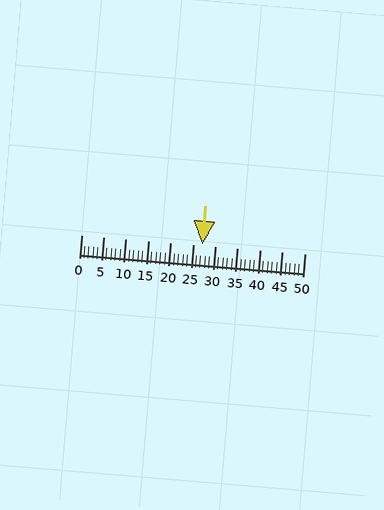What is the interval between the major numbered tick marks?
The major tick marks are spaced 5 units apart.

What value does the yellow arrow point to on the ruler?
The yellow arrow points to approximately 27.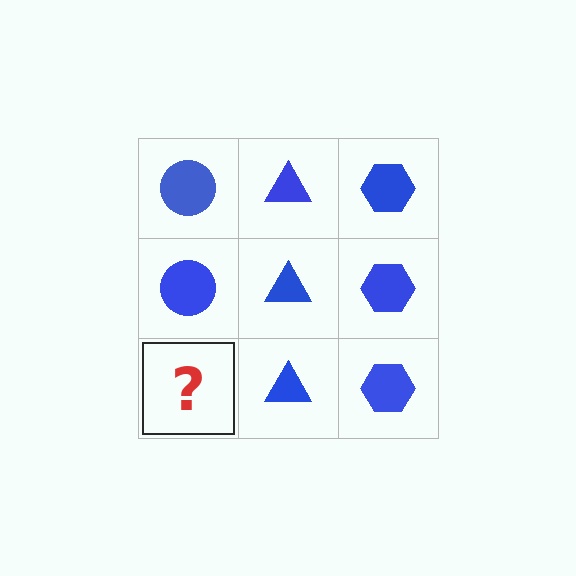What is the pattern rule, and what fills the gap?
The rule is that each column has a consistent shape. The gap should be filled with a blue circle.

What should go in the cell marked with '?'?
The missing cell should contain a blue circle.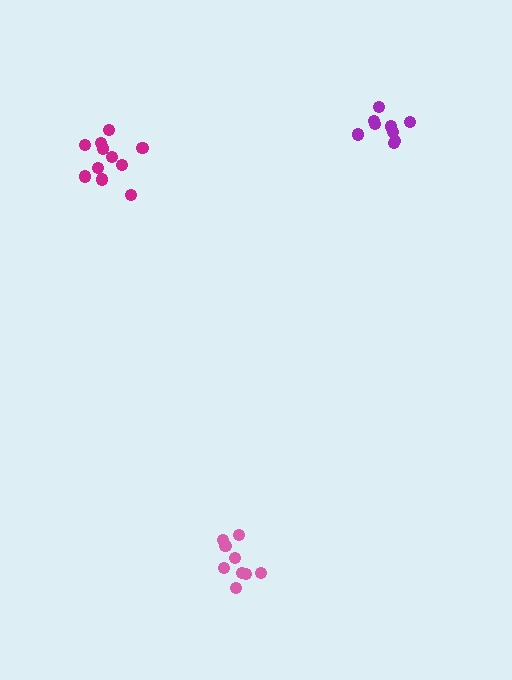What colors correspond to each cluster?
The clusters are colored: purple, magenta, pink.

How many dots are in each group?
Group 1: 9 dots, Group 2: 11 dots, Group 3: 9 dots (29 total).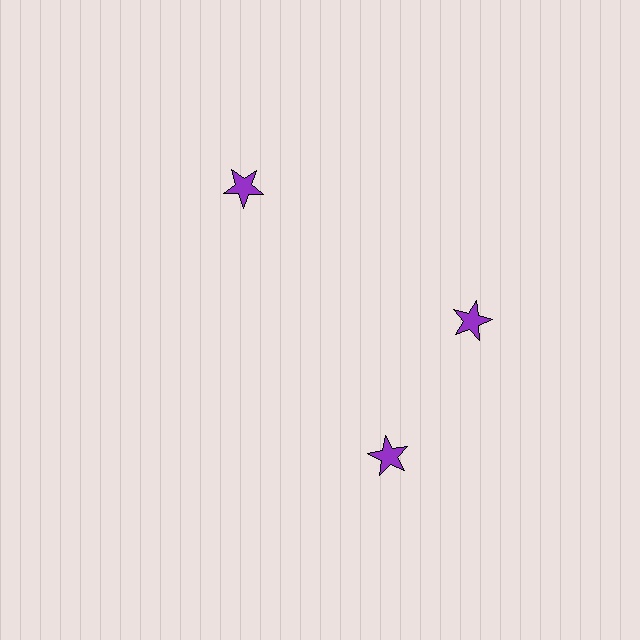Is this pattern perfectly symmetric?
No. The 3 purple stars are arranged in a ring, but one element near the 7 o'clock position is rotated out of alignment along the ring, breaking the 3-fold rotational symmetry.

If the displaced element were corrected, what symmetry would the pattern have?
It would have 3-fold rotational symmetry — the pattern would map onto itself every 120 degrees.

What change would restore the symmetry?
The symmetry would be restored by rotating it back into even spacing with its neighbors so that all 3 stars sit at equal angles and equal distance from the center.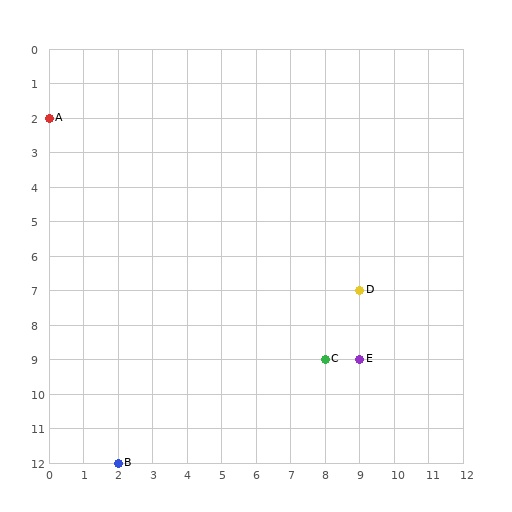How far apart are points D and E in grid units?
Points D and E are 2 rows apart.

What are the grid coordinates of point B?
Point B is at grid coordinates (2, 12).